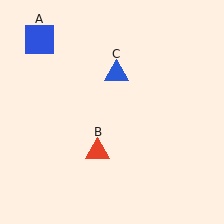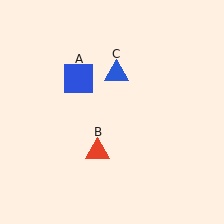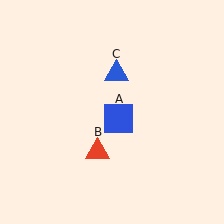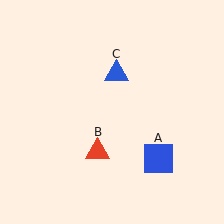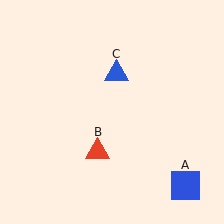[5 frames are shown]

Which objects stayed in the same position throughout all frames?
Red triangle (object B) and blue triangle (object C) remained stationary.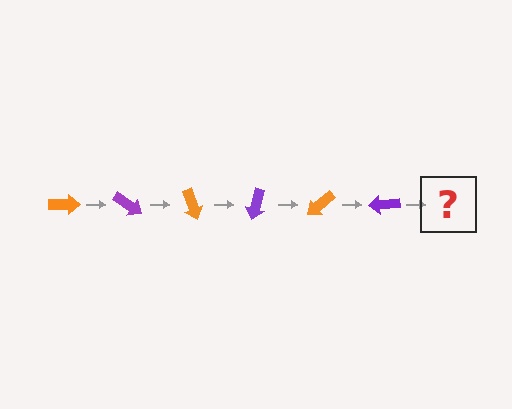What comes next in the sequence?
The next element should be an orange arrow, rotated 210 degrees from the start.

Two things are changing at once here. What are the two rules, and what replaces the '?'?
The two rules are that it rotates 35 degrees each step and the color cycles through orange and purple. The '?' should be an orange arrow, rotated 210 degrees from the start.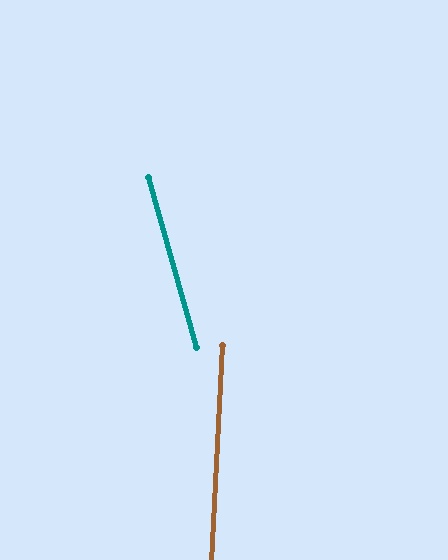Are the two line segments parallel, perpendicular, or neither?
Neither parallel nor perpendicular — they differ by about 19°.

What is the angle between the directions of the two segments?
Approximately 19 degrees.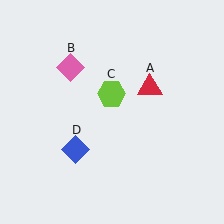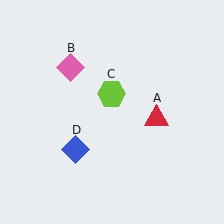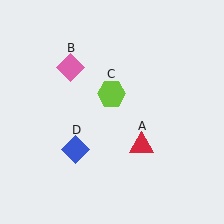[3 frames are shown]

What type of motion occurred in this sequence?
The red triangle (object A) rotated clockwise around the center of the scene.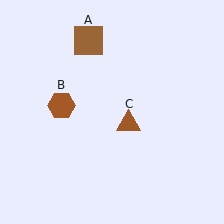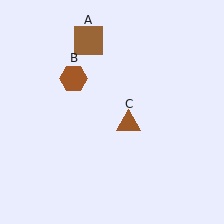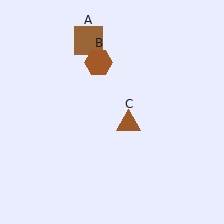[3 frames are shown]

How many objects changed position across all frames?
1 object changed position: brown hexagon (object B).